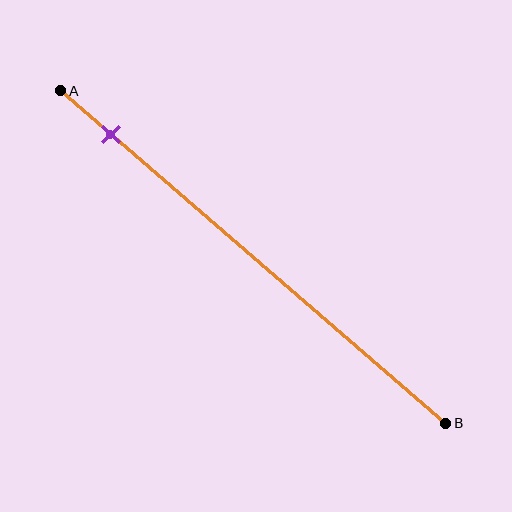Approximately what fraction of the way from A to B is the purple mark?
The purple mark is approximately 15% of the way from A to B.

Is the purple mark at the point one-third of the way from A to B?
No, the mark is at about 15% from A, not at the 33% one-third point.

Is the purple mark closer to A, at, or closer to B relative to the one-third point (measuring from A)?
The purple mark is closer to point A than the one-third point of segment AB.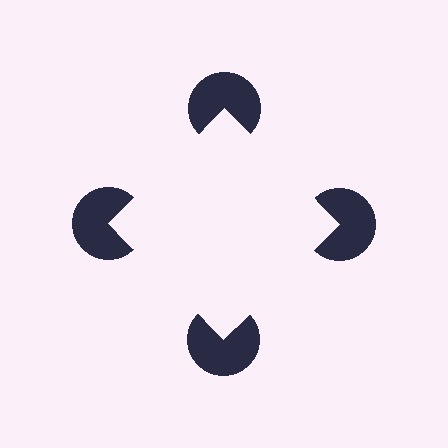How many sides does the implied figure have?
4 sides.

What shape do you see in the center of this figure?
An illusory square — its edges are inferred from the aligned wedge cuts in the pac-man discs, not physically drawn.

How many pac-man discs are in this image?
There are 4 — one at each vertex of the illusory square.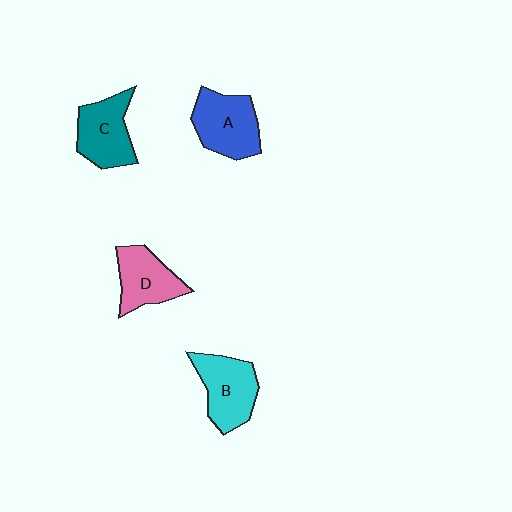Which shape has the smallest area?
Shape D (pink).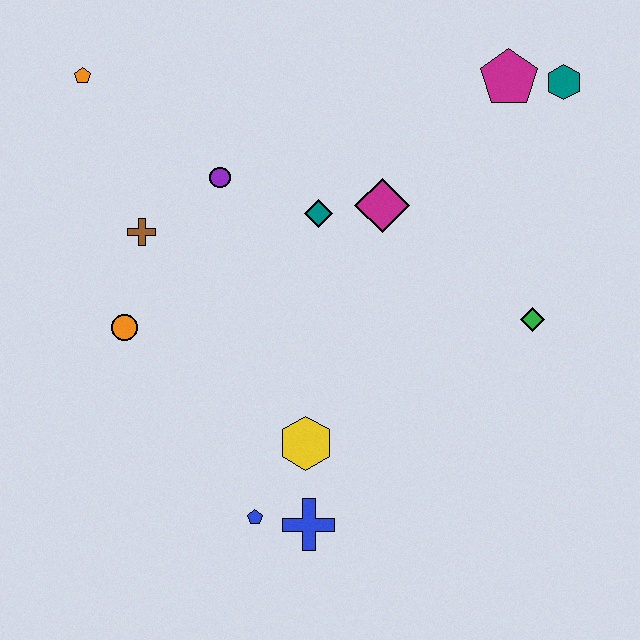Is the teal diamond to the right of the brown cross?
Yes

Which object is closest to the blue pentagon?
The blue cross is closest to the blue pentagon.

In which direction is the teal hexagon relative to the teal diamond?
The teal hexagon is to the right of the teal diamond.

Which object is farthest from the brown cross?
The teal hexagon is farthest from the brown cross.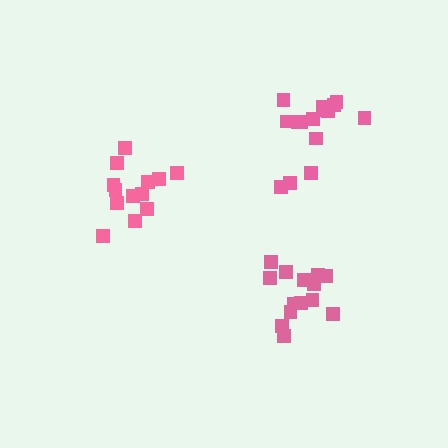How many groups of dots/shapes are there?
There are 3 groups.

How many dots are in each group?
Group 1: 14 dots, Group 2: 14 dots, Group 3: 15 dots (43 total).